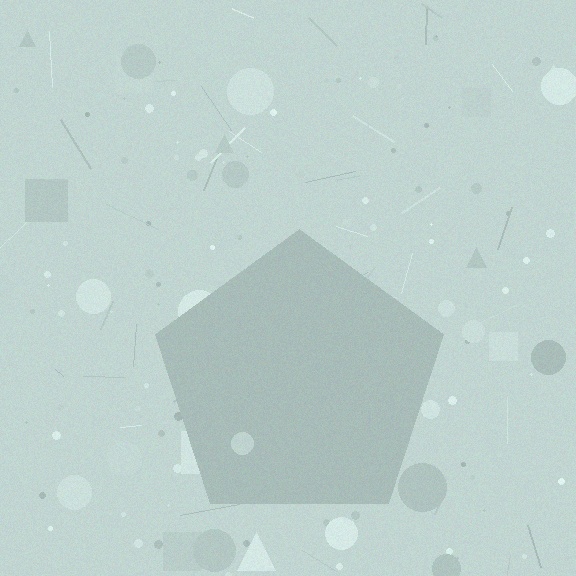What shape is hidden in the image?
A pentagon is hidden in the image.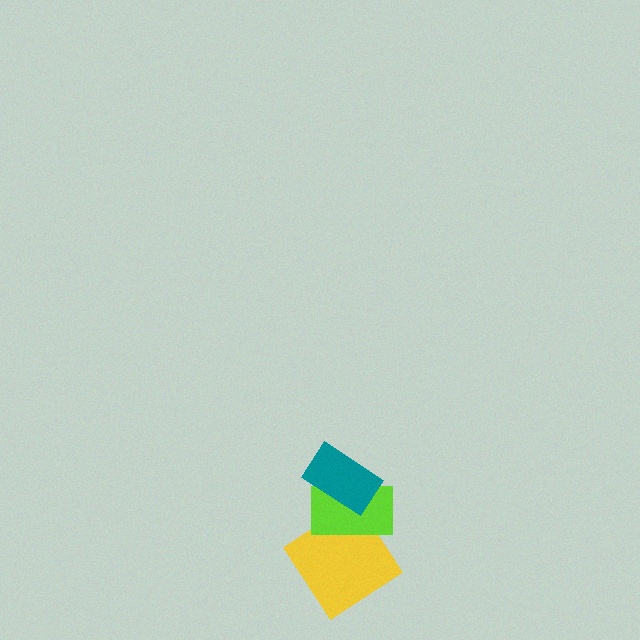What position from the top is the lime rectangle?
The lime rectangle is 2nd from the top.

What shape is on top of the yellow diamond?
The lime rectangle is on top of the yellow diamond.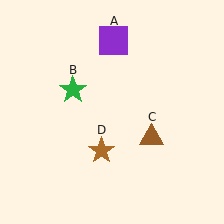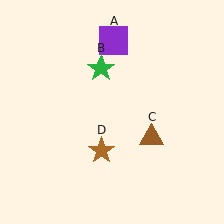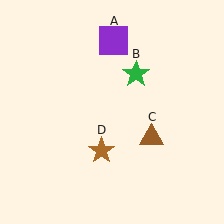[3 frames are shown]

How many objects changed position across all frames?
1 object changed position: green star (object B).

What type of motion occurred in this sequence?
The green star (object B) rotated clockwise around the center of the scene.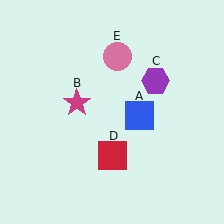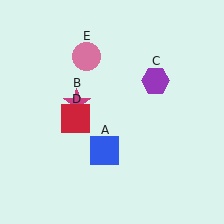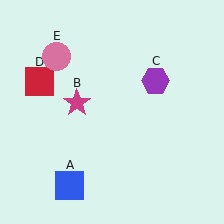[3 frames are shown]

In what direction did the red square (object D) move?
The red square (object D) moved up and to the left.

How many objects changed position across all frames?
3 objects changed position: blue square (object A), red square (object D), pink circle (object E).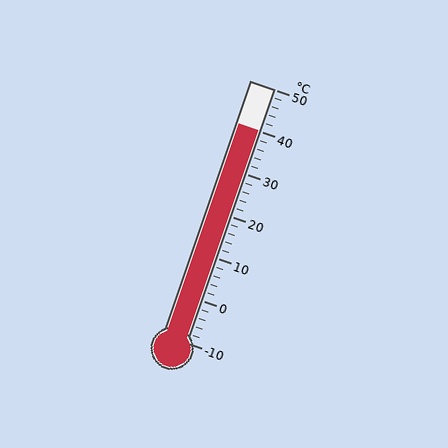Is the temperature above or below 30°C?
The temperature is above 30°C.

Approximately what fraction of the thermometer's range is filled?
The thermometer is filled to approximately 85% of its range.